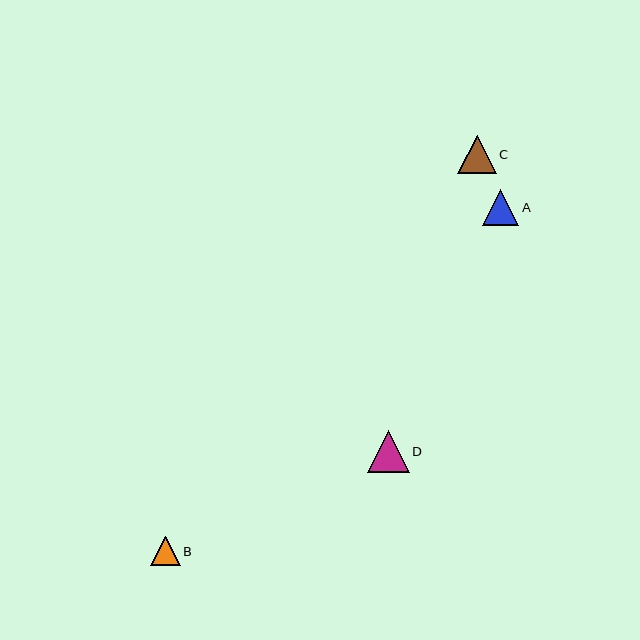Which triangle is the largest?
Triangle D is the largest with a size of approximately 42 pixels.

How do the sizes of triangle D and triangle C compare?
Triangle D and triangle C are approximately the same size.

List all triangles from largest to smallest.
From largest to smallest: D, C, A, B.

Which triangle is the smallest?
Triangle B is the smallest with a size of approximately 29 pixels.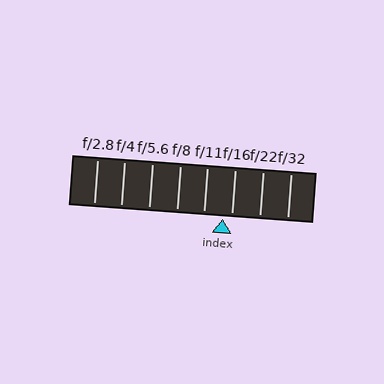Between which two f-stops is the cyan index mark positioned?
The index mark is between f/11 and f/16.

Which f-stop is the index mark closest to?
The index mark is closest to f/16.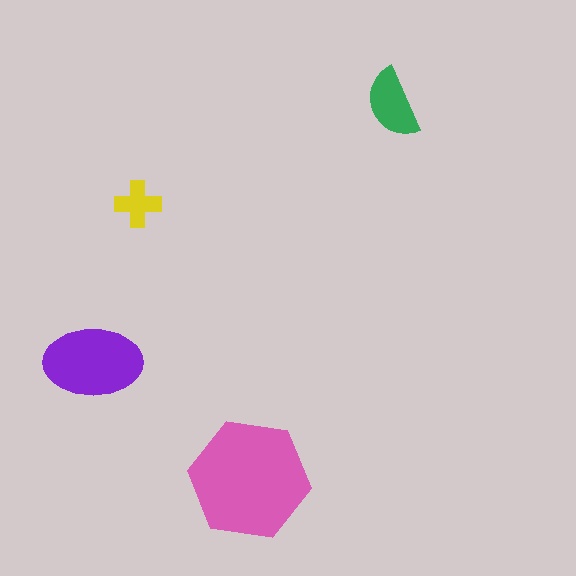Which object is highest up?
The green semicircle is topmost.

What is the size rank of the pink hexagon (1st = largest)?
1st.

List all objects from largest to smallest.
The pink hexagon, the purple ellipse, the green semicircle, the yellow cross.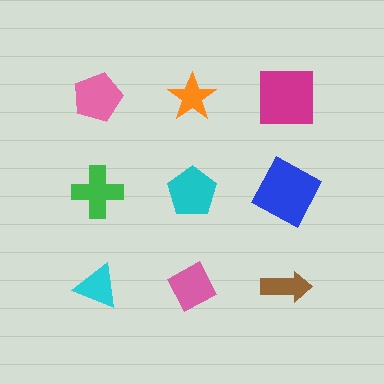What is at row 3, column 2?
A pink diamond.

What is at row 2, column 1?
A green cross.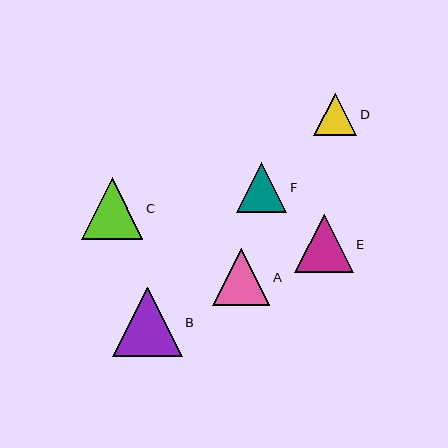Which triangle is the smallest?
Triangle D is the smallest with a size of approximately 43 pixels.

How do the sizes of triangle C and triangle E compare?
Triangle C and triangle E are approximately the same size.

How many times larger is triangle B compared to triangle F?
Triangle B is approximately 1.4 times the size of triangle F.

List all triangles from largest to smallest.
From largest to smallest: B, C, E, A, F, D.